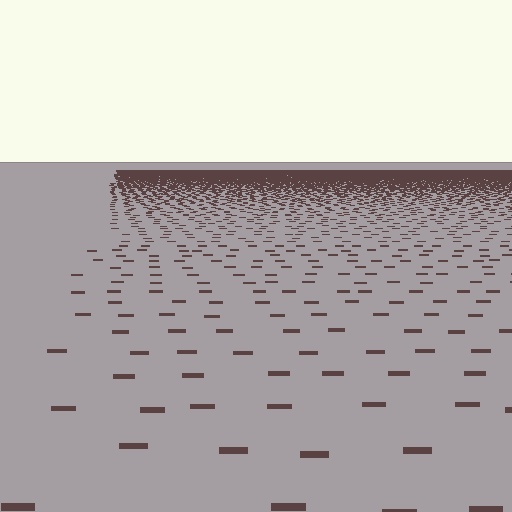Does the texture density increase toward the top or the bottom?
Density increases toward the top.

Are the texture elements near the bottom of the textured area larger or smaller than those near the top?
Larger. Near the bottom, elements are closer to the viewer and appear at a bigger on-screen size.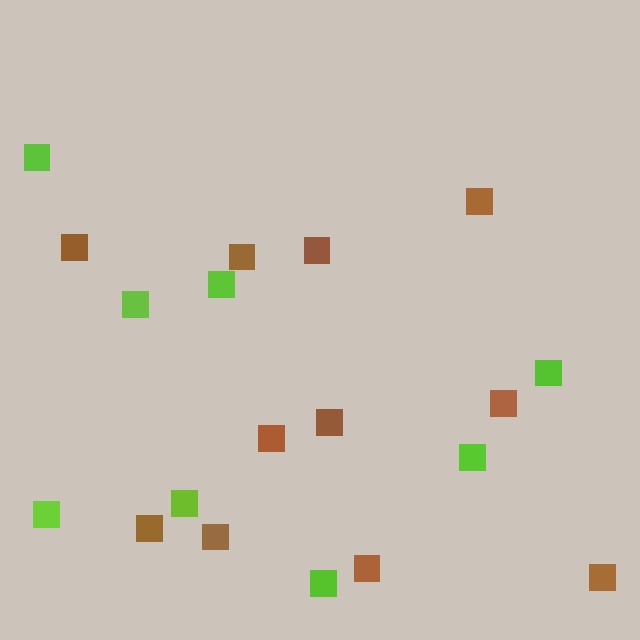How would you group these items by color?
There are 2 groups: one group of lime squares (8) and one group of brown squares (11).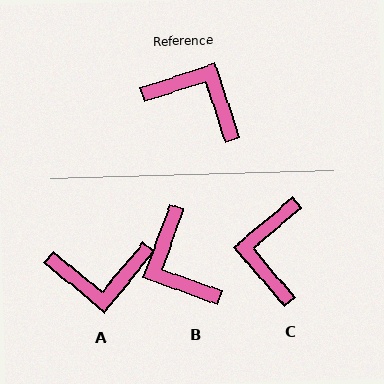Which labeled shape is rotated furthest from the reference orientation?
A, about 147 degrees away.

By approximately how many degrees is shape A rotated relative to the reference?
Approximately 147 degrees clockwise.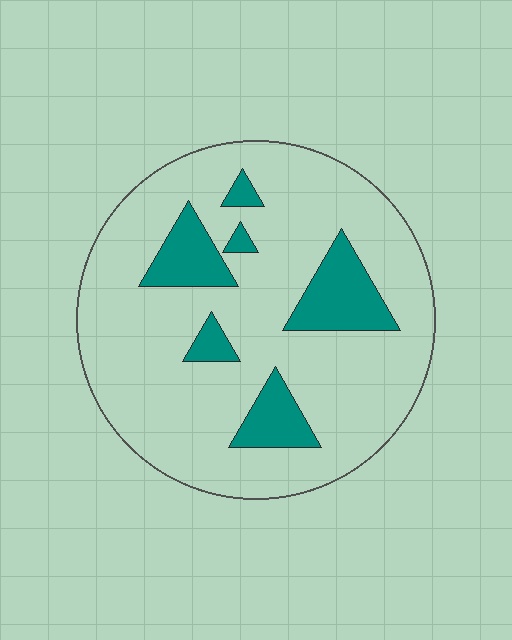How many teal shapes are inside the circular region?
6.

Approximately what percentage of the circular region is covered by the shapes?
Approximately 15%.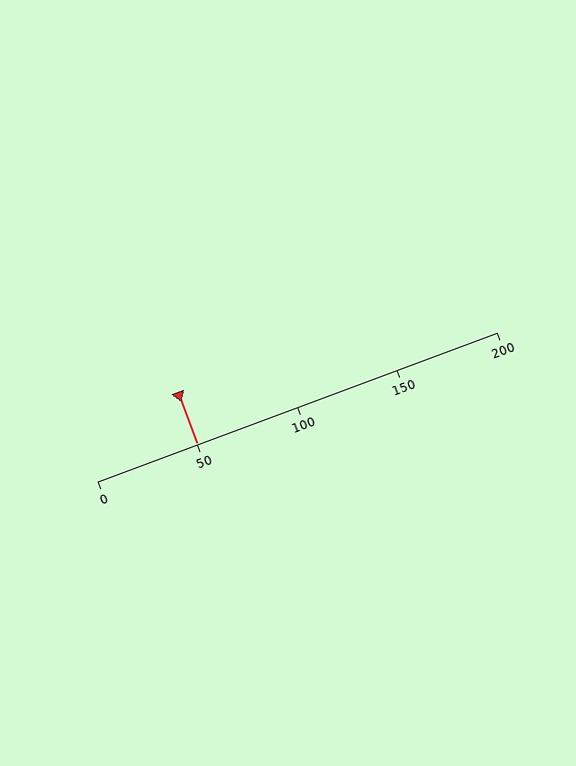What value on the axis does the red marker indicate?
The marker indicates approximately 50.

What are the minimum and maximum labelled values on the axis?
The axis runs from 0 to 200.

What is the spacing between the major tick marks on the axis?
The major ticks are spaced 50 apart.